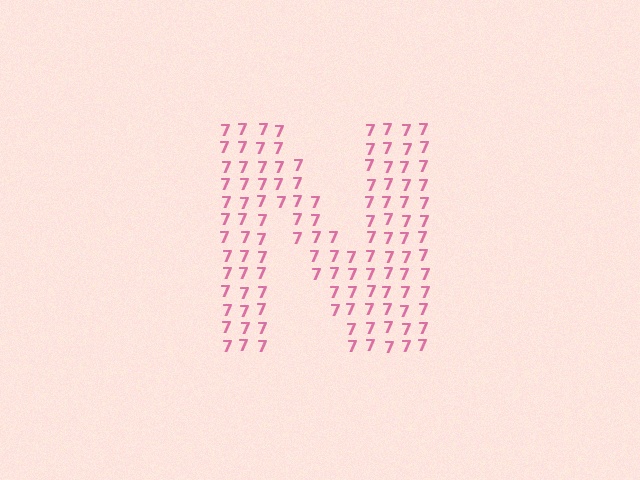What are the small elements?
The small elements are digit 7's.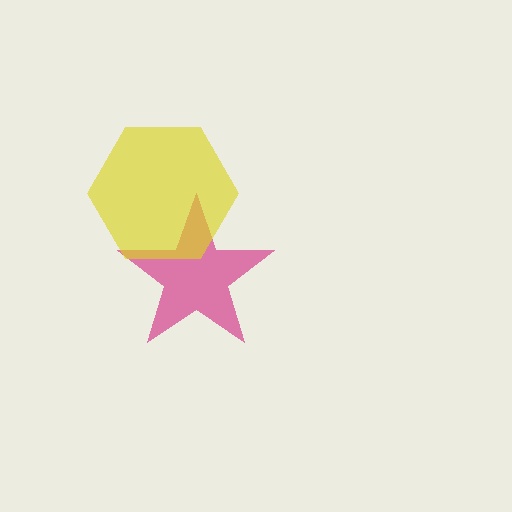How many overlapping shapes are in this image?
There are 2 overlapping shapes in the image.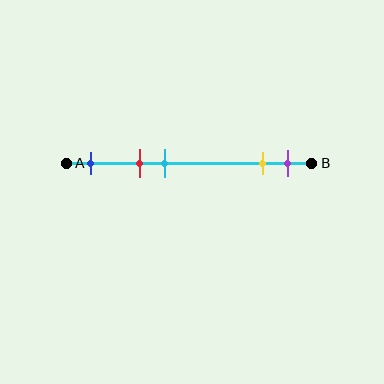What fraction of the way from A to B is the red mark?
The red mark is approximately 30% (0.3) of the way from A to B.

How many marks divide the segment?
There are 5 marks dividing the segment.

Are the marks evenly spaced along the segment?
No, the marks are not evenly spaced.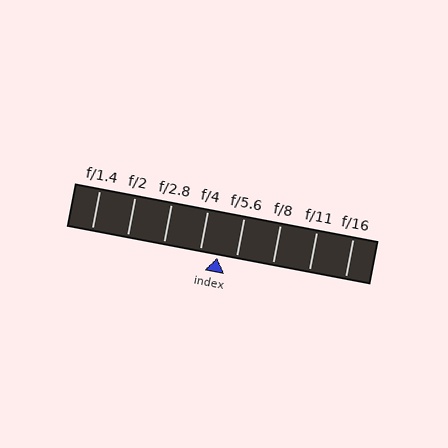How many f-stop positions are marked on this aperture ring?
There are 8 f-stop positions marked.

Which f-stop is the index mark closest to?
The index mark is closest to f/4.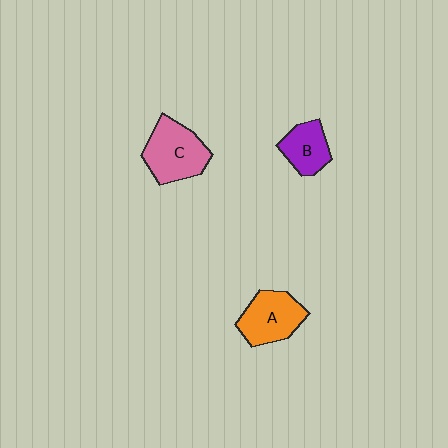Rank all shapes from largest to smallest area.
From largest to smallest: C (pink), A (orange), B (purple).